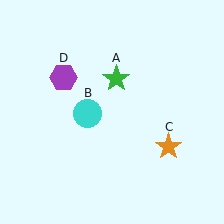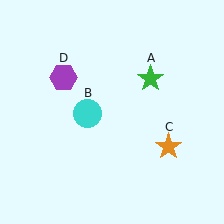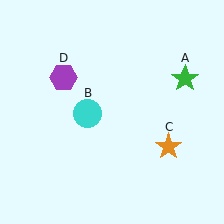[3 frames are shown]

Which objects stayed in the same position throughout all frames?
Cyan circle (object B) and orange star (object C) and purple hexagon (object D) remained stationary.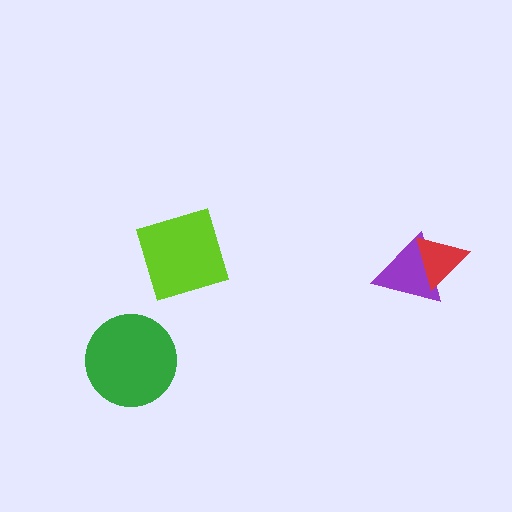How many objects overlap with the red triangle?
1 object overlaps with the red triangle.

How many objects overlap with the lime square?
0 objects overlap with the lime square.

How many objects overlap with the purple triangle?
1 object overlaps with the purple triangle.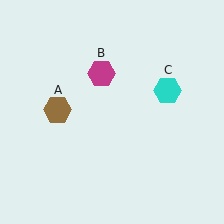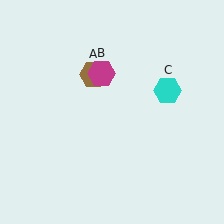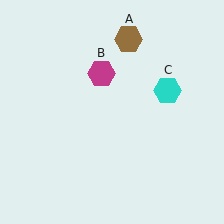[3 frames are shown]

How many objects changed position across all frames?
1 object changed position: brown hexagon (object A).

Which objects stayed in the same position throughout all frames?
Magenta hexagon (object B) and cyan hexagon (object C) remained stationary.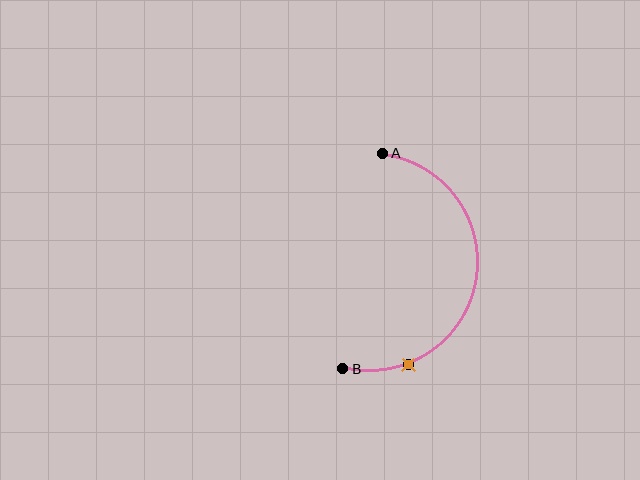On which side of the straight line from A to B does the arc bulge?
The arc bulges to the right of the straight line connecting A and B.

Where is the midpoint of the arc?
The arc midpoint is the point on the curve farthest from the straight line joining A and B. It sits to the right of that line.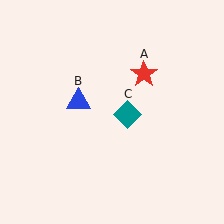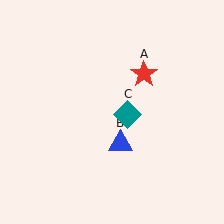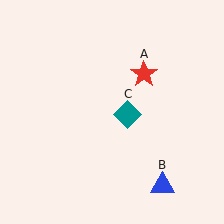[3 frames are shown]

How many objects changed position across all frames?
1 object changed position: blue triangle (object B).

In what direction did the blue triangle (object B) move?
The blue triangle (object B) moved down and to the right.